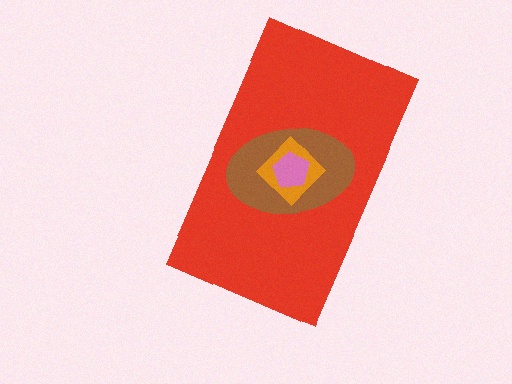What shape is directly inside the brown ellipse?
The orange diamond.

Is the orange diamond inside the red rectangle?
Yes.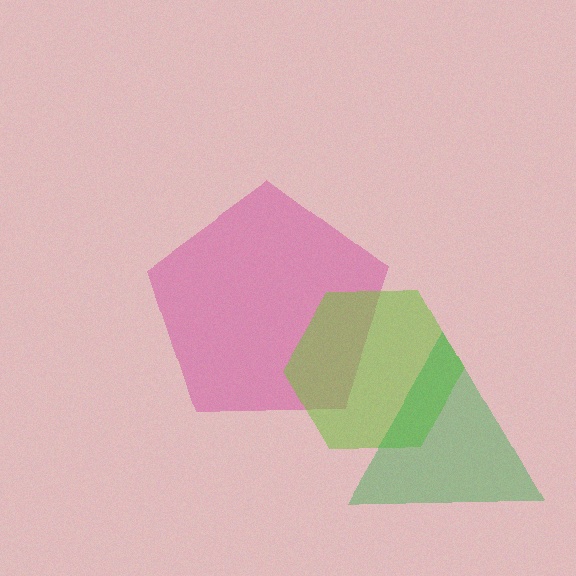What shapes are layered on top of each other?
The layered shapes are: a magenta pentagon, a lime hexagon, a green triangle.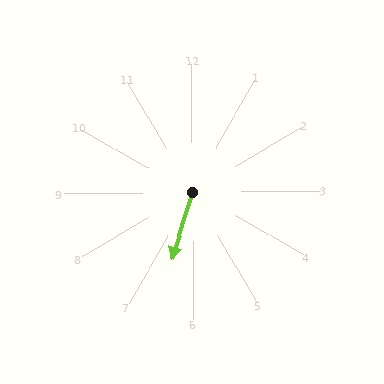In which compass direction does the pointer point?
South.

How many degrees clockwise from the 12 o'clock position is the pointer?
Approximately 198 degrees.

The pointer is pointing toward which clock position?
Roughly 7 o'clock.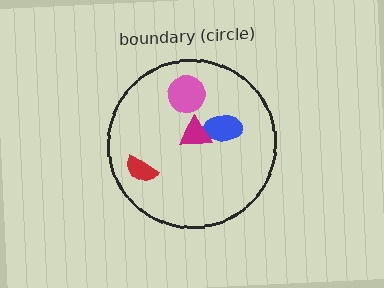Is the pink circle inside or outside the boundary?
Inside.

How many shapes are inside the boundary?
4 inside, 0 outside.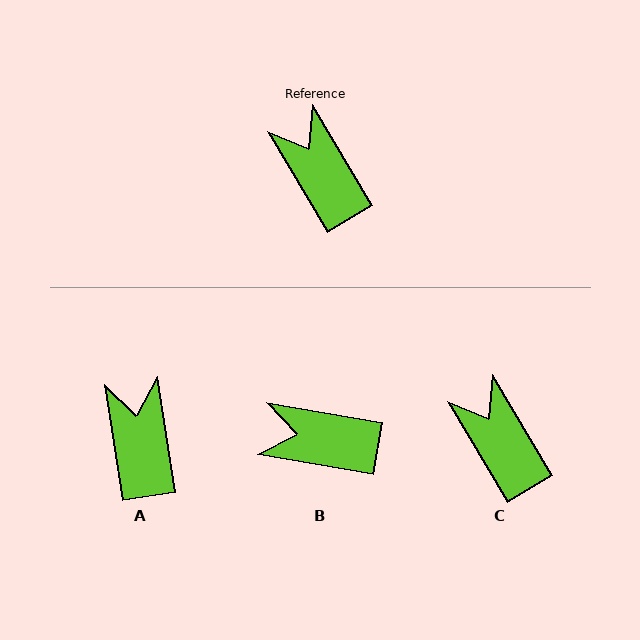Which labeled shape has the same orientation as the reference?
C.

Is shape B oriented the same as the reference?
No, it is off by about 50 degrees.